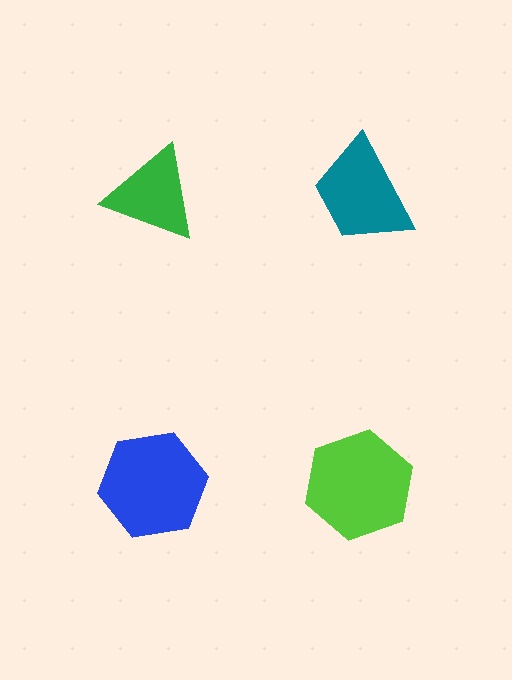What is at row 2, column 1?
A blue hexagon.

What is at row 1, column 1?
A green triangle.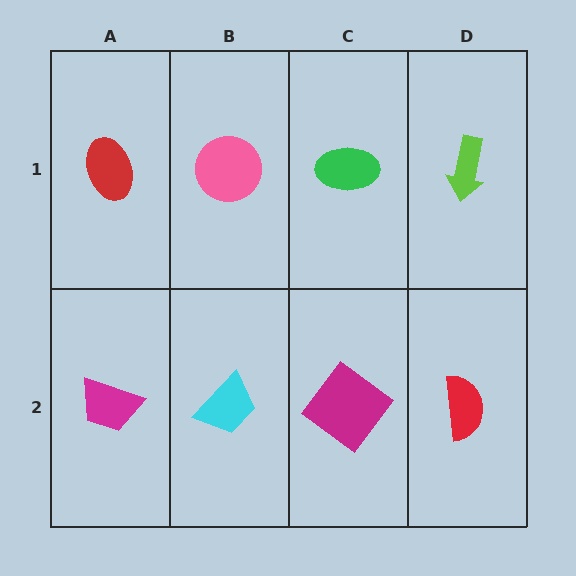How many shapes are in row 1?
4 shapes.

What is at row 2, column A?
A magenta trapezoid.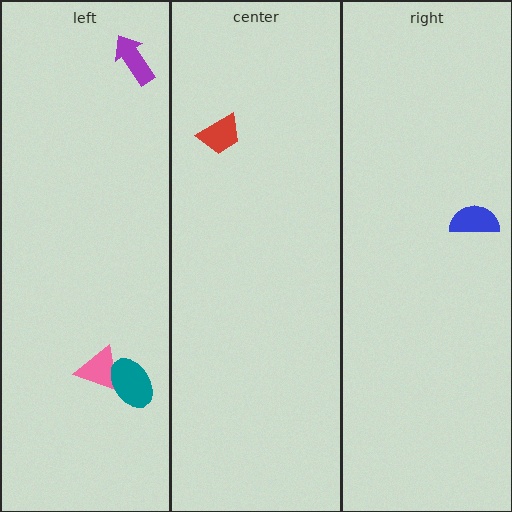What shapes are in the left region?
The pink triangle, the teal ellipse, the purple arrow.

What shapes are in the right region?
The blue semicircle.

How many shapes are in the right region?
1.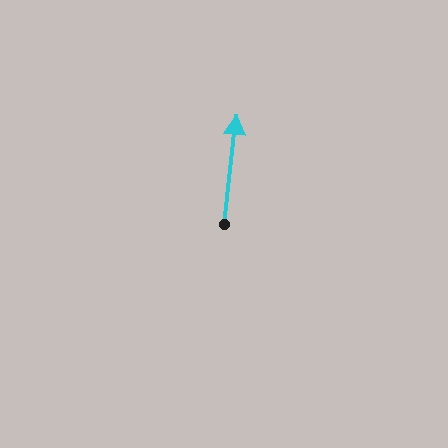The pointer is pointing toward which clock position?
Roughly 12 o'clock.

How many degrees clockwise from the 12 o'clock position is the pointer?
Approximately 6 degrees.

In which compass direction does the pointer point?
North.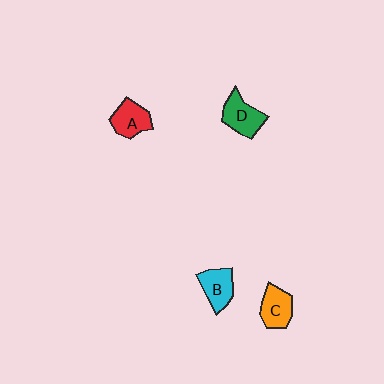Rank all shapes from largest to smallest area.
From largest to smallest: D (green), C (orange), A (red), B (cyan).